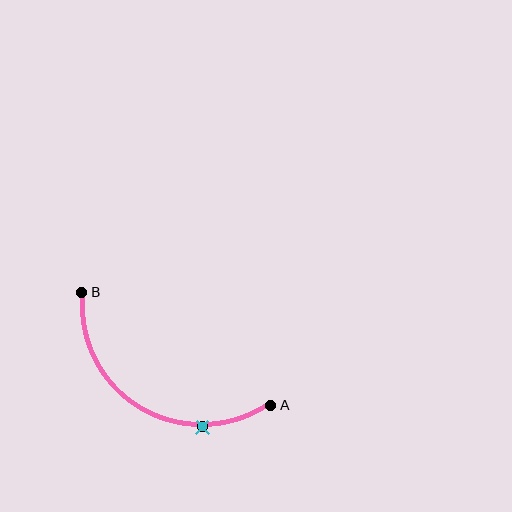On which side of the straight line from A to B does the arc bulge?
The arc bulges below the straight line connecting A and B.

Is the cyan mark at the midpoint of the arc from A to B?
No. The cyan mark lies on the arc but is closer to endpoint A. The arc midpoint would be at the point on the curve equidistant along the arc from both A and B.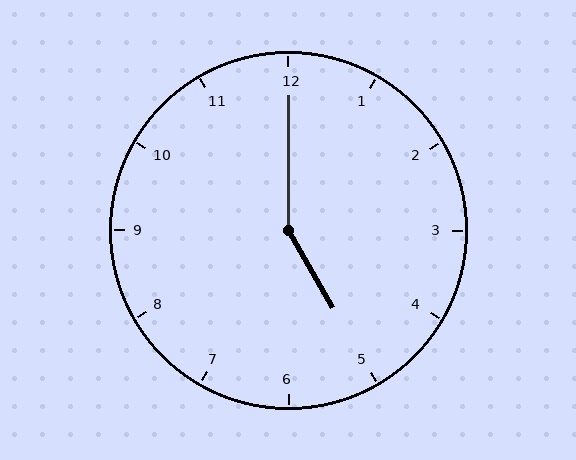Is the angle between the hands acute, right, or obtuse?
It is obtuse.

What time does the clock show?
5:00.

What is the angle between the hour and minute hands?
Approximately 150 degrees.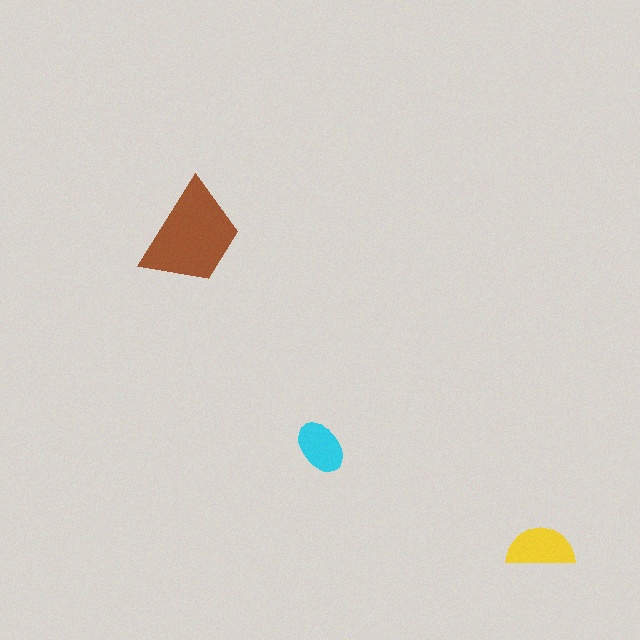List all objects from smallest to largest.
The cyan ellipse, the yellow semicircle, the brown trapezoid.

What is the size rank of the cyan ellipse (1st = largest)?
3rd.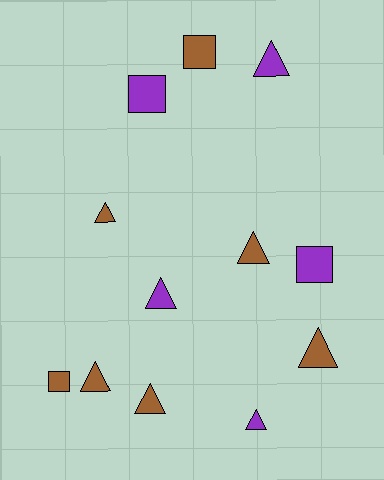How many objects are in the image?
There are 12 objects.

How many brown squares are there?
There are 2 brown squares.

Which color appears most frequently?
Brown, with 7 objects.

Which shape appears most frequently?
Triangle, with 8 objects.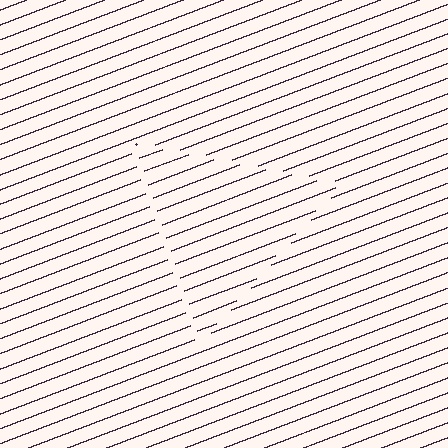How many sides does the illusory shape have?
3 sides — the line-ends trace a triangle.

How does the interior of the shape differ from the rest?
The interior of the shape contains the same grating, shifted by half a period — the contour is defined by the phase discontinuity where line-ends from the inner and outer gratings abut.